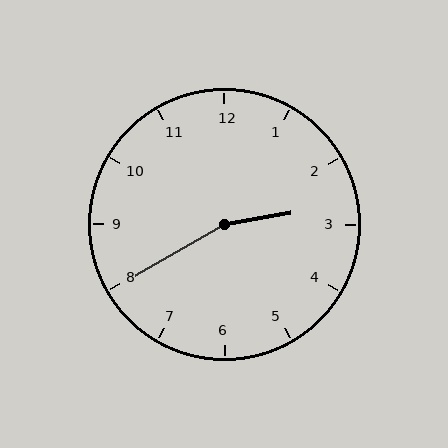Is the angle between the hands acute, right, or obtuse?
It is obtuse.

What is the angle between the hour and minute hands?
Approximately 160 degrees.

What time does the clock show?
2:40.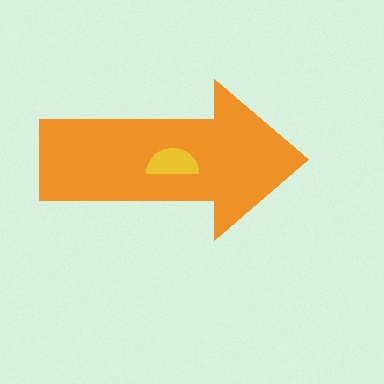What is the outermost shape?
The orange arrow.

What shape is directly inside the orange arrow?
The yellow semicircle.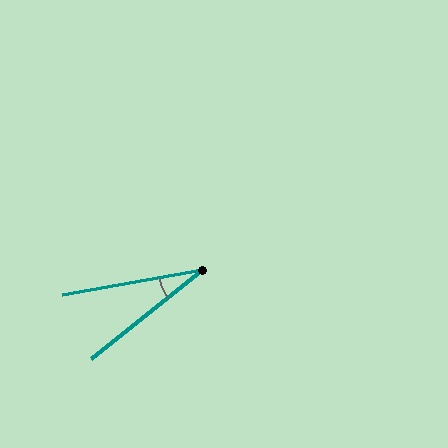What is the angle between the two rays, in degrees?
Approximately 29 degrees.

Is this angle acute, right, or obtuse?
It is acute.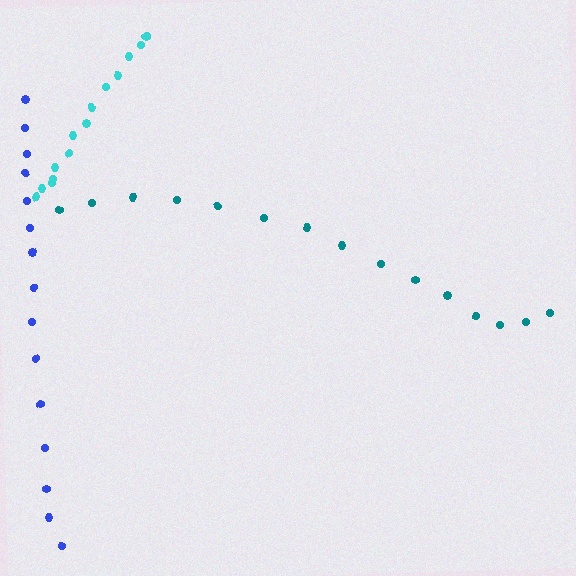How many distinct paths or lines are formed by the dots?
There are 3 distinct paths.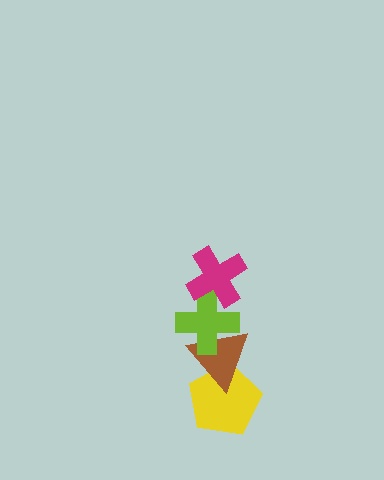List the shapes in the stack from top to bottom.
From top to bottom: the magenta cross, the lime cross, the brown triangle, the yellow pentagon.